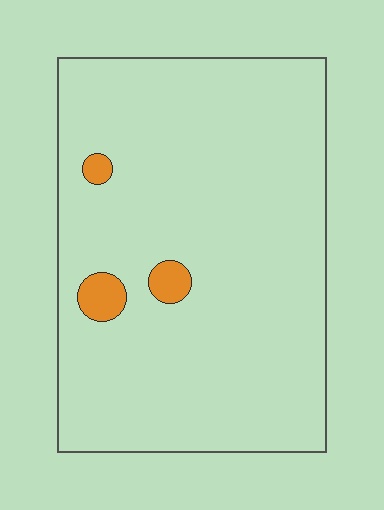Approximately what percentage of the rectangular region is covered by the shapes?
Approximately 5%.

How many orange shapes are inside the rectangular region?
3.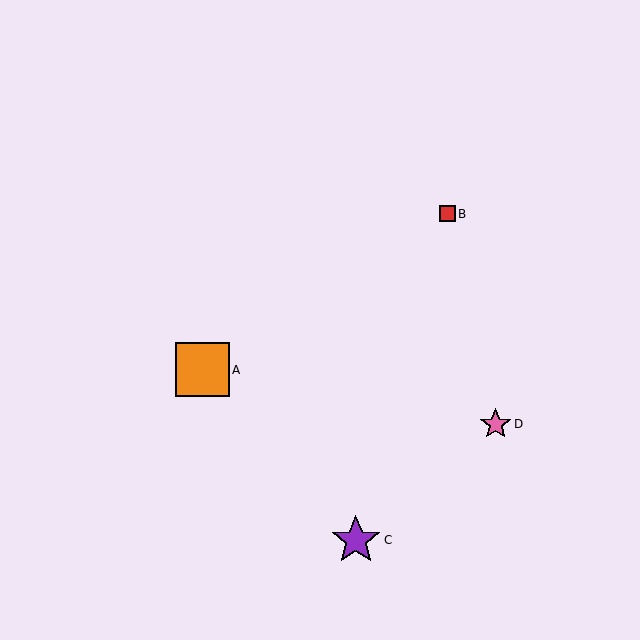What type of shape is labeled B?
Shape B is a red square.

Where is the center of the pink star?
The center of the pink star is at (496, 424).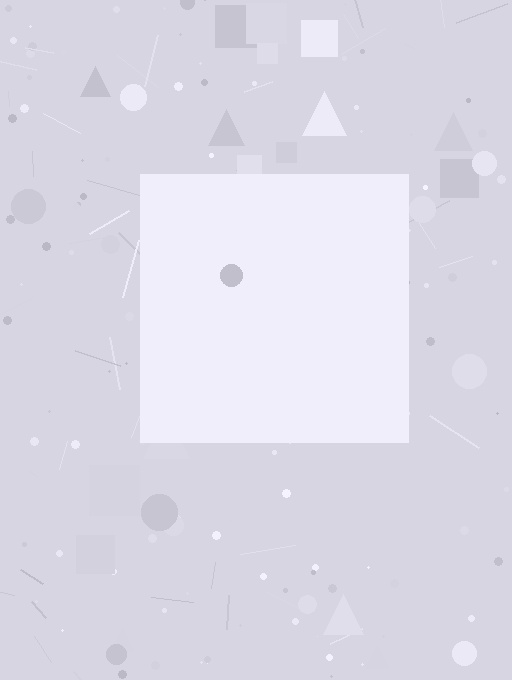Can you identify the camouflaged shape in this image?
The camouflaged shape is a square.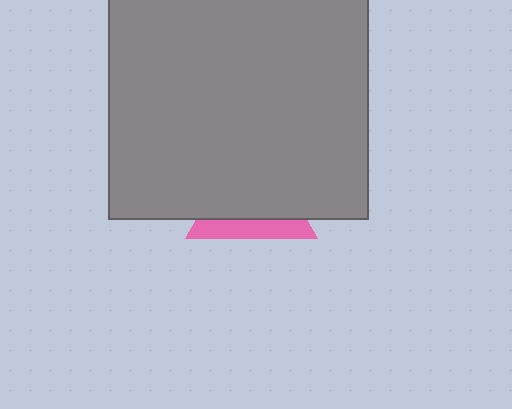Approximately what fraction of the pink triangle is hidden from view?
Roughly 68% of the pink triangle is hidden behind the gray rectangle.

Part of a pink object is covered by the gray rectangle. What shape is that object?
It is a triangle.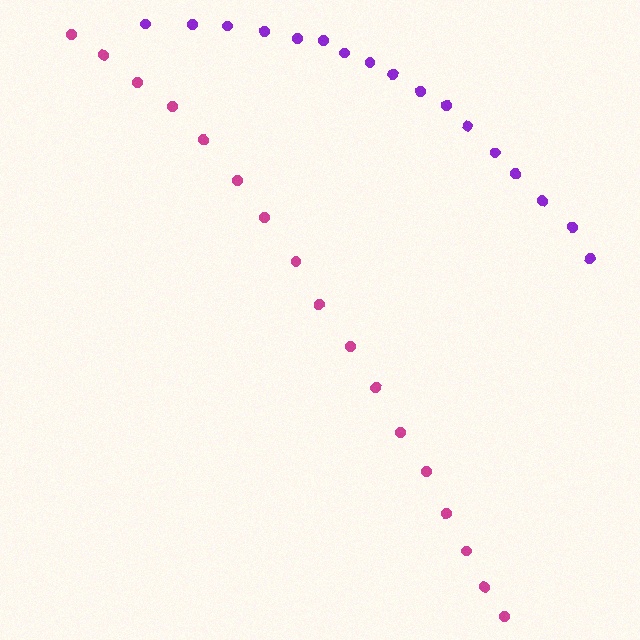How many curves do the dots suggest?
There are 2 distinct paths.